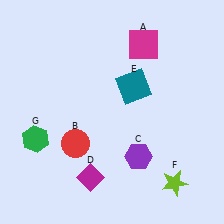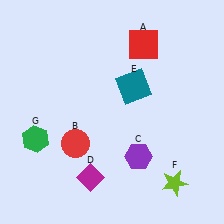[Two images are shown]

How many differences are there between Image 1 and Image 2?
There is 1 difference between the two images.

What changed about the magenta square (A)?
In Image 1, A is magenta. In Image 2, it changed to red.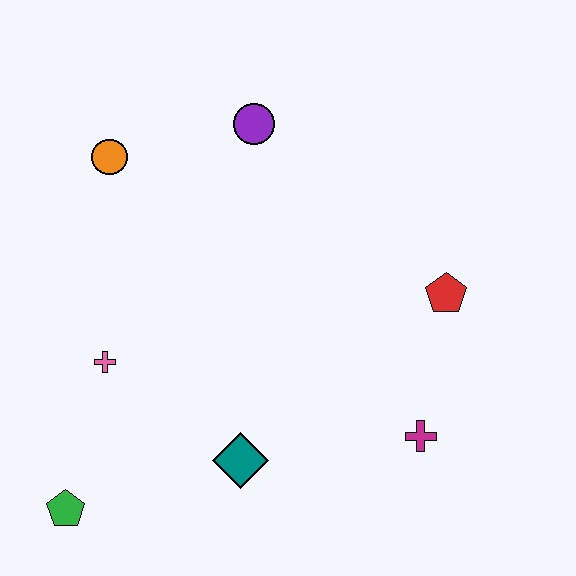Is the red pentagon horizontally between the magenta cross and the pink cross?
No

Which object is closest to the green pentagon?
The pink cross is closest to the green pentagon.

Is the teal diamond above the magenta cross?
No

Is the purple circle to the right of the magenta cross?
No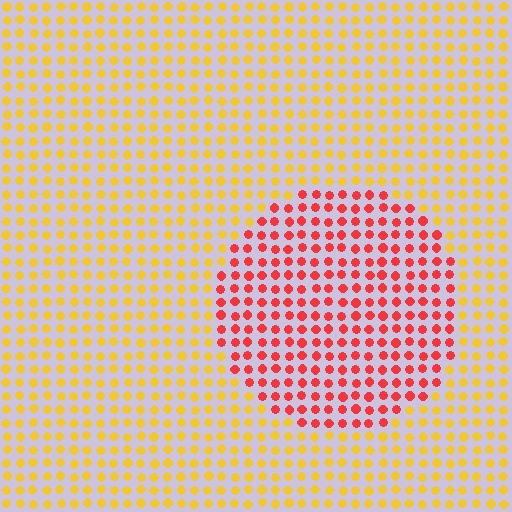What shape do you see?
I see a circle.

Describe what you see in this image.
The image is filled with small yellow elements in a uniform arrangement. A circle-shaped region is visible where the elements are tinted to a slightly different hue, forming a subtle color boundary.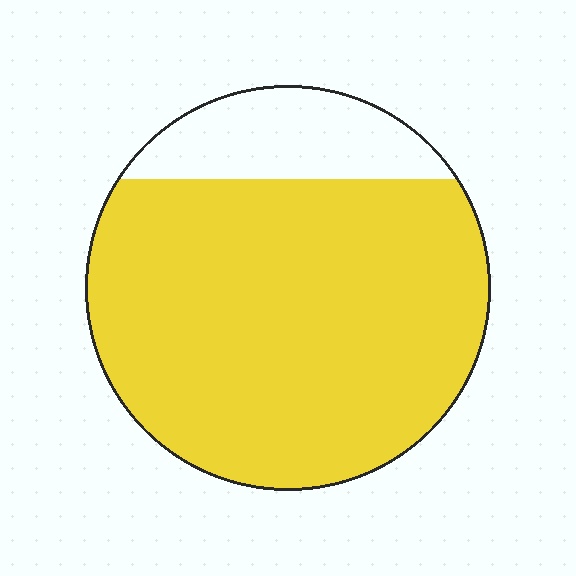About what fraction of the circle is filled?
About five sixths (5/6).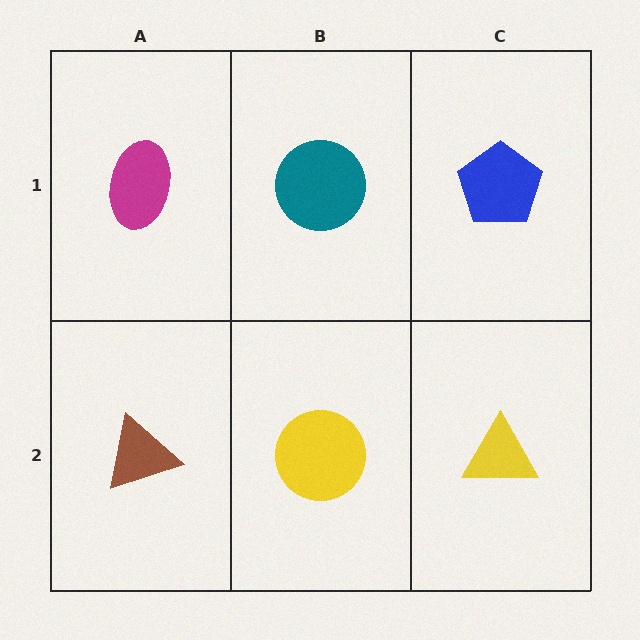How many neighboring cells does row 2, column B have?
3.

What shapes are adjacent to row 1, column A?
A brown triangle (row 2, column A), a teal circle (row 1, column B).